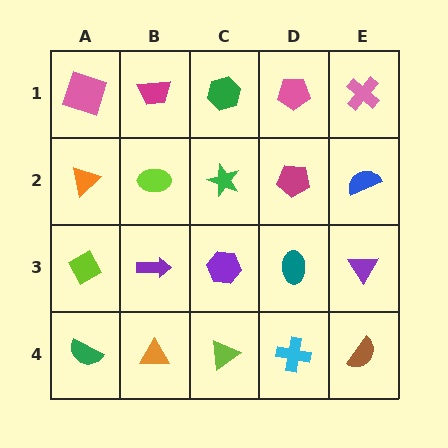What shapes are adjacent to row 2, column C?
A green hexagon (row 1, column C), a purple hexagon (row 3, column C), a lime ellipse (row 2, column B), a magenta pentagon (row 2, column D).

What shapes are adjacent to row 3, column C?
A green star (row 2, column C), a lime triangle (row 4, column C), a purple arrow (row 3, column B), a teal ellipse (row 3, column D).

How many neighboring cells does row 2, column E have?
3.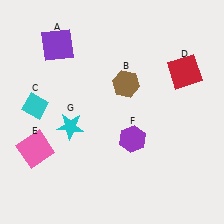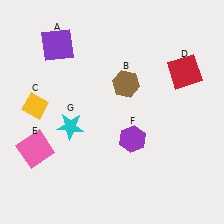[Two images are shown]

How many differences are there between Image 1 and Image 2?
There is 1 difference between the two images.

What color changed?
The diamond (C) changed from cyan in Image 1 to yellow in Image 2.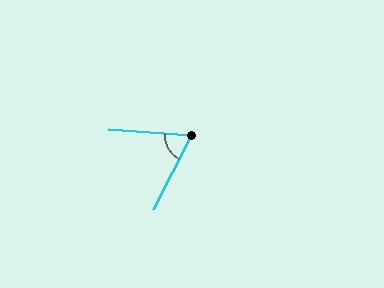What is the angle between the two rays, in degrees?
Approximately 67 degrees.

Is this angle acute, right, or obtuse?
It is acute.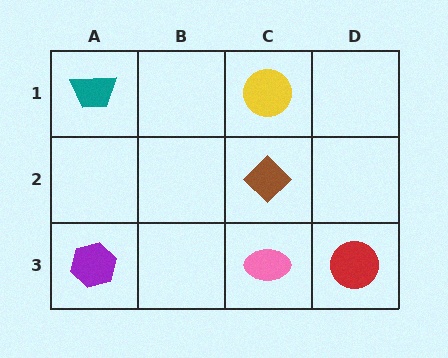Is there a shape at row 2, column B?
No, that cell is empty.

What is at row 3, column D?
A red circle.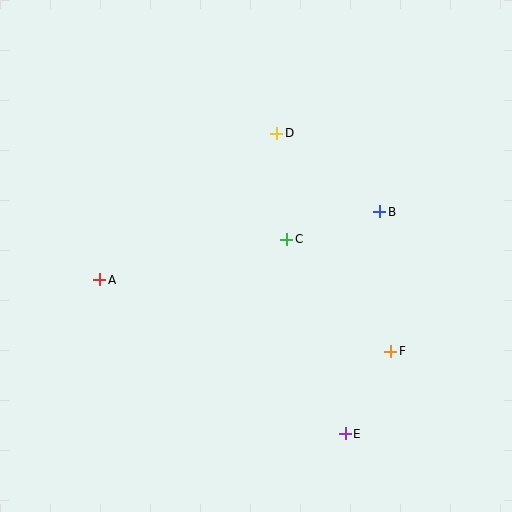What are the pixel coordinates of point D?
Point D is at (277, 133).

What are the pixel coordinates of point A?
Point A is at (100, 280).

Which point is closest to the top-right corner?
Point B is closest to the top-right corner.